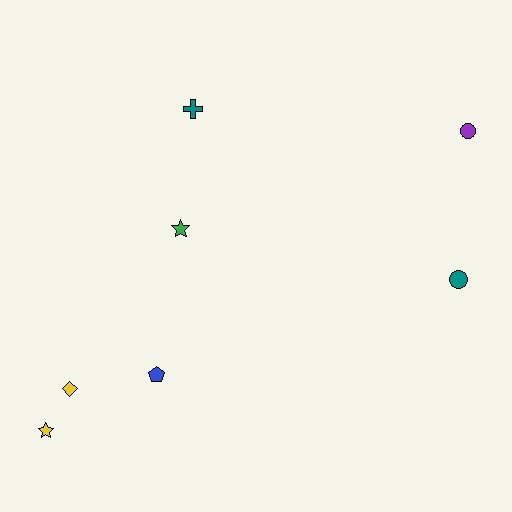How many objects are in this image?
There are 7 objects.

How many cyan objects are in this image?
There are no cyan objects.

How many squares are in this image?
There are no squares.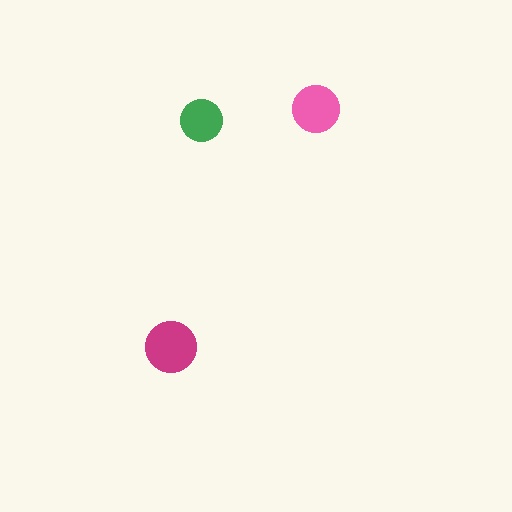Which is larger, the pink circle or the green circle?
The pink one.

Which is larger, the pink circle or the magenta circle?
The magenta one.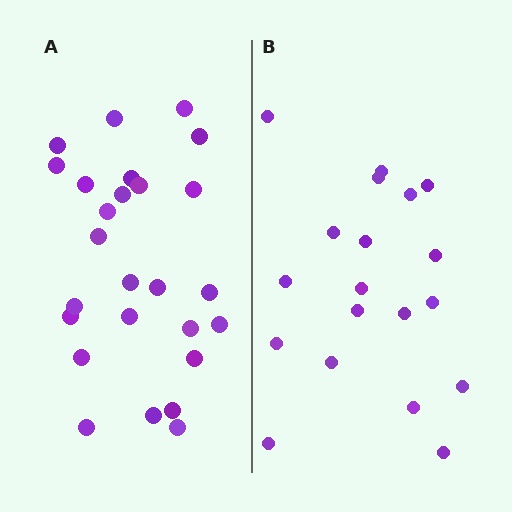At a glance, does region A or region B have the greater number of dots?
Region A (the left region) has more dots.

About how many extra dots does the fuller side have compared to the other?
Region A has roughly 8 or so more dots than region B.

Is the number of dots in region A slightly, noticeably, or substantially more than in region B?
Region A has noticeably more, but not dramatically so. The ratio is roughly 1.4 to 1.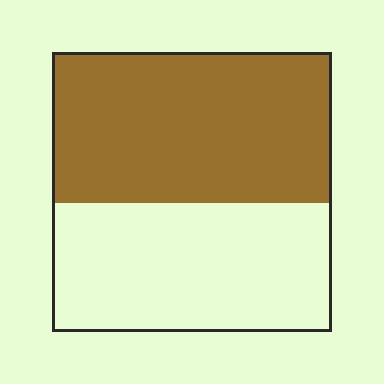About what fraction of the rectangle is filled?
About one half (1/2).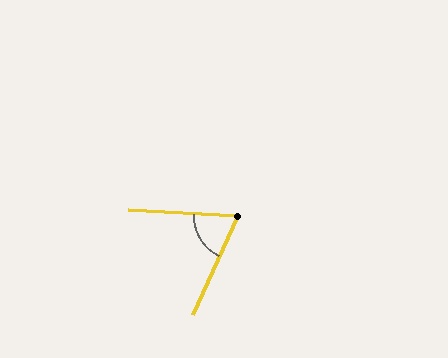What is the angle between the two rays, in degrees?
Approximately 68 degrees.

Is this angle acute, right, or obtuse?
It is acute.